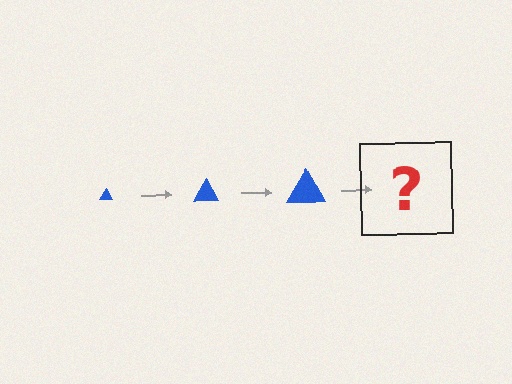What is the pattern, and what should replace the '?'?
The pattern is that the triangle gets progressively larger each step. The '?' should be a blue triangle, larger than the previous one.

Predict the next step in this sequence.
The next step is a blue triangle, larger than the previous one.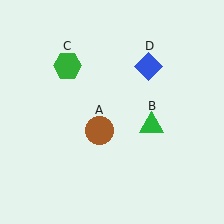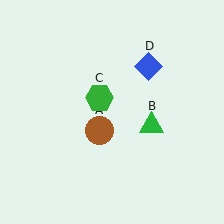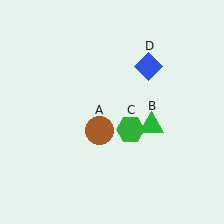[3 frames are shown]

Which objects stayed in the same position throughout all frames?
Brown circle (object A) and green triangle (object B) and blue diamond (object D) remained stationary.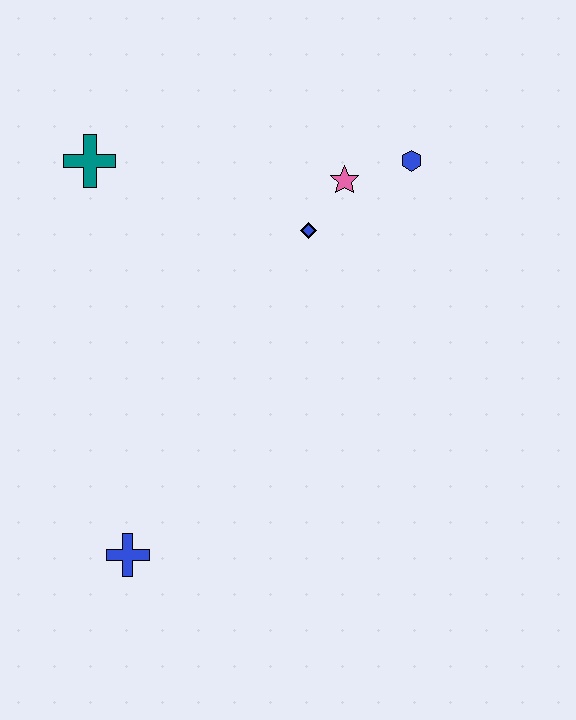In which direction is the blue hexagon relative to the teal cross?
The blue hexagon is to the right of the teal cross.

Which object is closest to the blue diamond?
The pink star is closest to the blue diamond.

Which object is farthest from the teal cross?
The blue cross is farthest from the teal cross.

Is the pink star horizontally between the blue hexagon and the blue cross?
Yes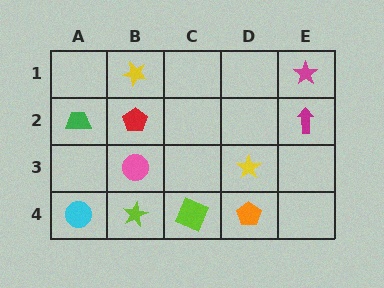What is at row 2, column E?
A magenta arrow.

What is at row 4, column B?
A lime star.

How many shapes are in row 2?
3 shapes.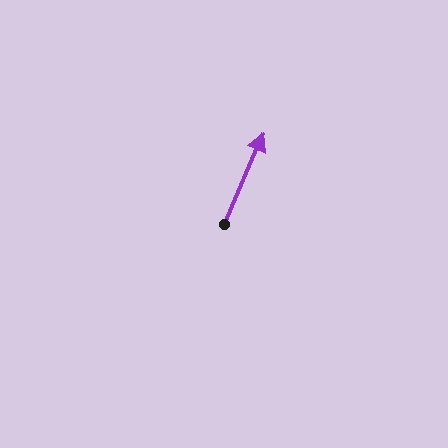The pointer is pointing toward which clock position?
Roughly 1 o'clock.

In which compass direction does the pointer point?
Northeast.